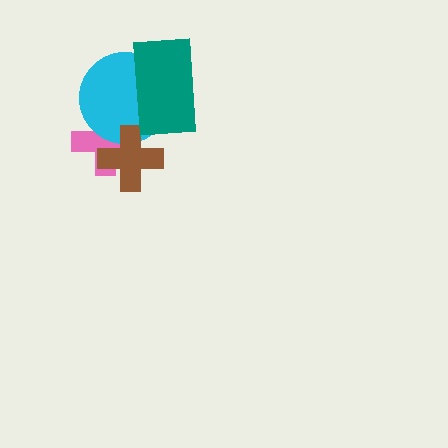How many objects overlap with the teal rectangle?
1 object overlaps with the teal rectangle.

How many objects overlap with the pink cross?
2 objects overlap with the pink cross.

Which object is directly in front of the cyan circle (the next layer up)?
The brown cross is directly in front of the cyan circle.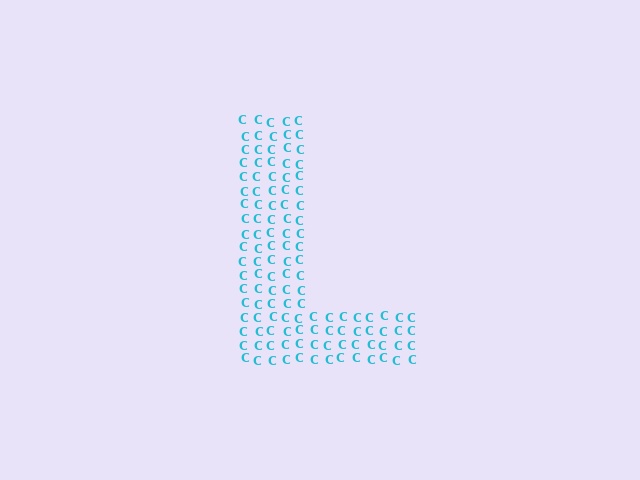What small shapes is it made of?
It is made of small letter C's.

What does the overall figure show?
The overall figure shows the letter L.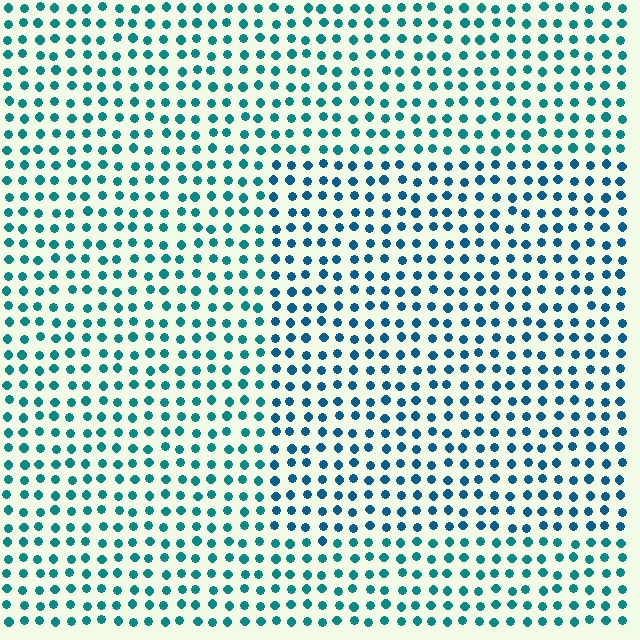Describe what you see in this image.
The image is filled with small teal elements in a uniform arrangement. A rectangle-shaped region is visible where the elements are tinted to a slightly different hue, forming a subtle color boundary.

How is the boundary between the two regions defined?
The boundary is defined purely by a slight shift in hue (about 23 degrees). Spacing, size, and orientation are identical on both sides.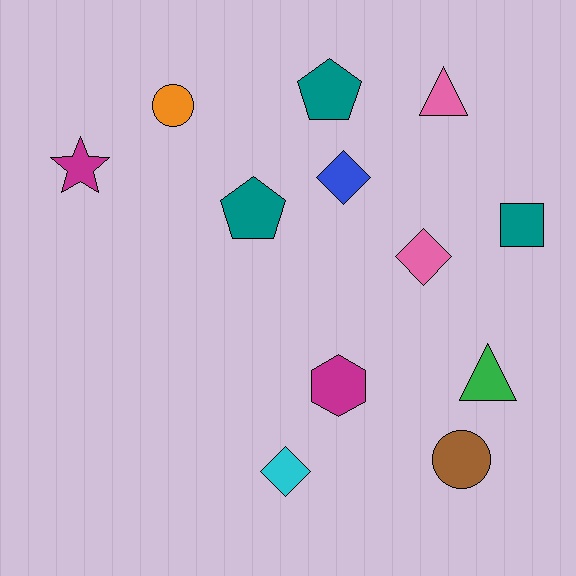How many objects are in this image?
There are 12 objects.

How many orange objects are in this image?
There is 1 orange object.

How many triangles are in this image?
There are 2 triangles.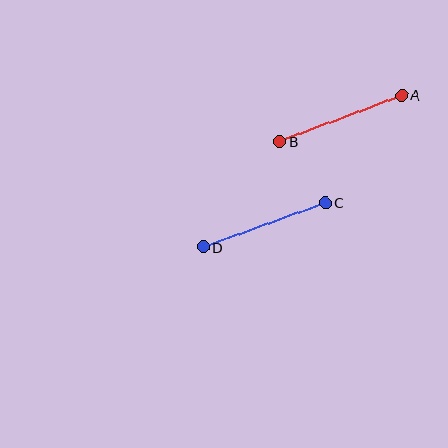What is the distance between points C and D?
The distance is approximately 130 pixels.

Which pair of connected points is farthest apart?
Points A and B are farthest apart.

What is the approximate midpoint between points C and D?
The midpoint is at approximately (264, 225) pixels.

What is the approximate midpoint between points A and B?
The midpoint is at approximately (341, 118) pixels.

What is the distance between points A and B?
The distance is approximately 131 pixels.